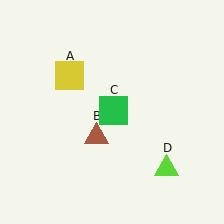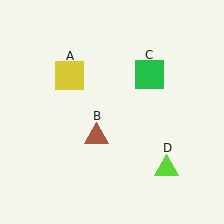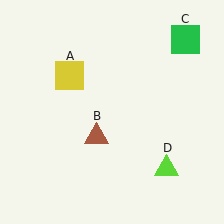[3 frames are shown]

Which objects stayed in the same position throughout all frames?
Yellow square (object A) and brown triangle (object B) and lime triangle (object D) remained stationary.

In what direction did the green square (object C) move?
The green square (object C) moved up and to the right.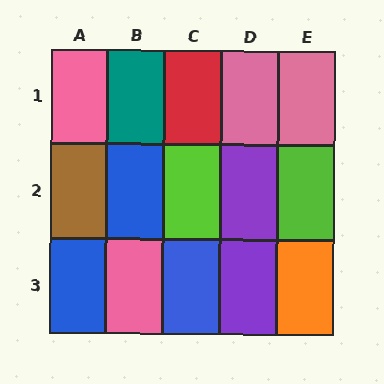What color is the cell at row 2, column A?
Brown.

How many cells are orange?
1 cell is orange.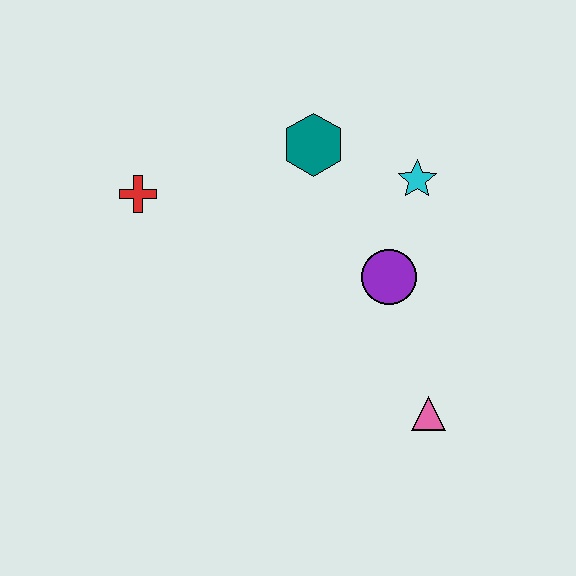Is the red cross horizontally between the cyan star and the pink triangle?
No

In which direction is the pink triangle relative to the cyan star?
The pink triangle is below the cyan star.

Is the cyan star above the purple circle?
Yes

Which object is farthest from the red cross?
The pink triangle is farthest from the red cross.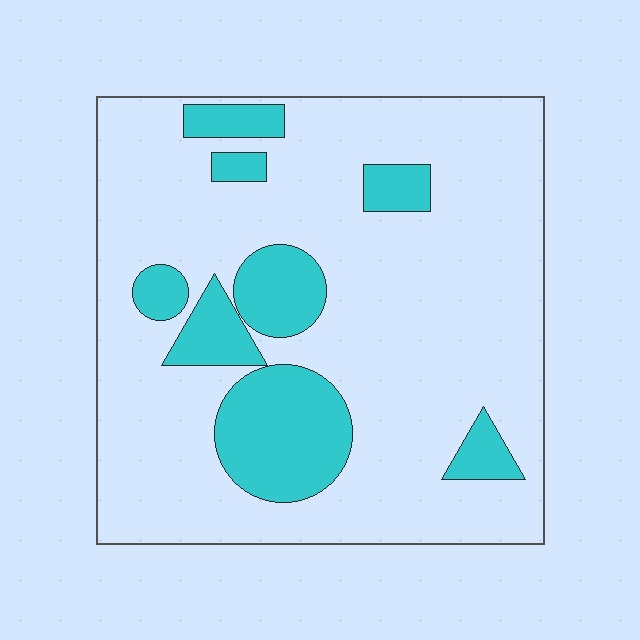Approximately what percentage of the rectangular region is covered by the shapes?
Approximately 20%.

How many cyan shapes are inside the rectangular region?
8.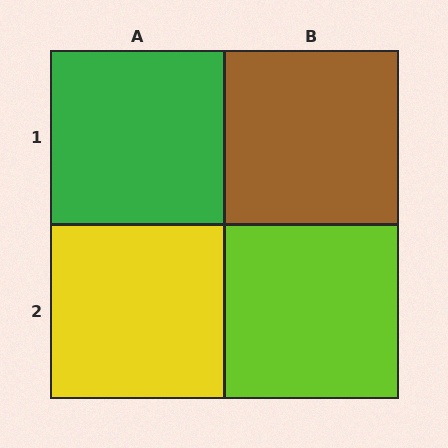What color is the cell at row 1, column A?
Green.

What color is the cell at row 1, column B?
Brown.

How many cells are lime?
1 cell is lime.